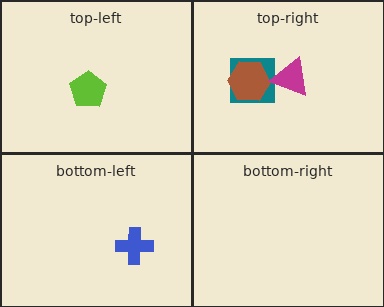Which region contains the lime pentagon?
The top-left region.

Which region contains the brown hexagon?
The top-right region.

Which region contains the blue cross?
The bottom-left region.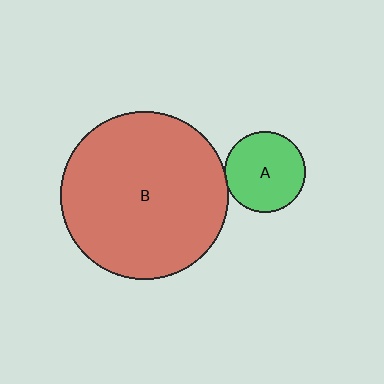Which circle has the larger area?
Circle B (red).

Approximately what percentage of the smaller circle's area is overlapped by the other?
Approximately 5%.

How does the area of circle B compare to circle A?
Approximately 4.3 times.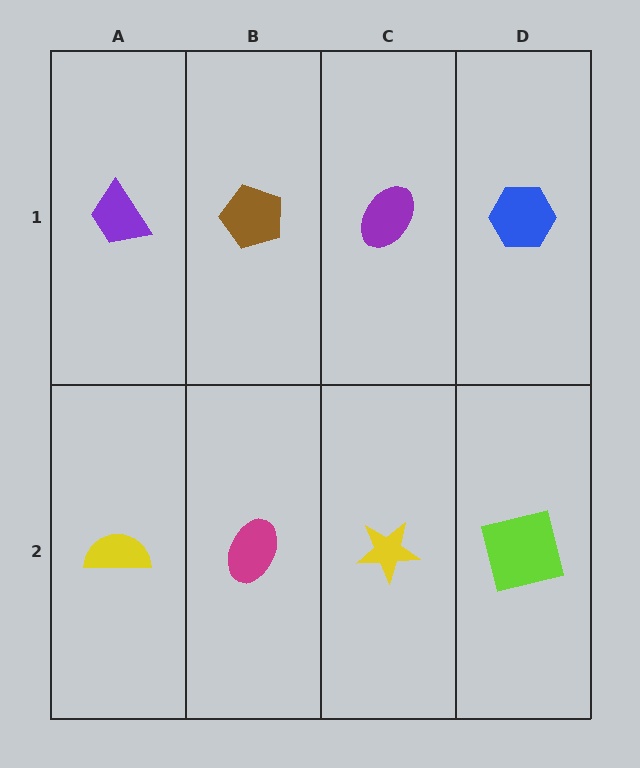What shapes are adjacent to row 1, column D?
A lime square (row 2, column D), a purple ellipse (row 1, column C).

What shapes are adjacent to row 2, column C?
A purple ellipse (row 1, column C), a magenta ellipse (row 2, column B), a lime square (row 2, column D).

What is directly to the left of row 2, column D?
A yellow star.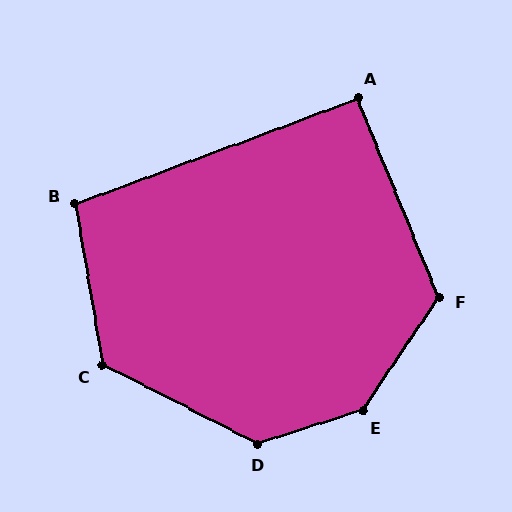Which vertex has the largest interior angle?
E, at approximately 142 degrees.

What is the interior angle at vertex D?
Approximately 135 degrees (obtuse).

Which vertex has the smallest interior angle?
A, at approximately 92 degrees.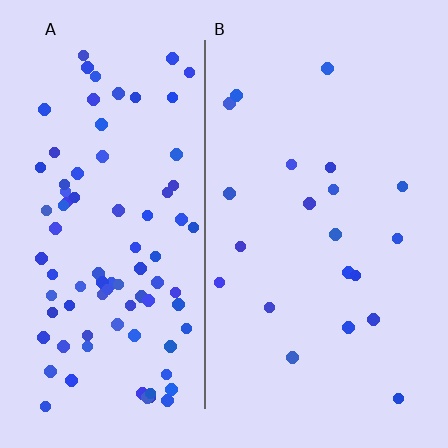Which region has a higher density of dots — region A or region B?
A (the left).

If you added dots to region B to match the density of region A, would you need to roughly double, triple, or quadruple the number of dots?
Approximately quadruple.